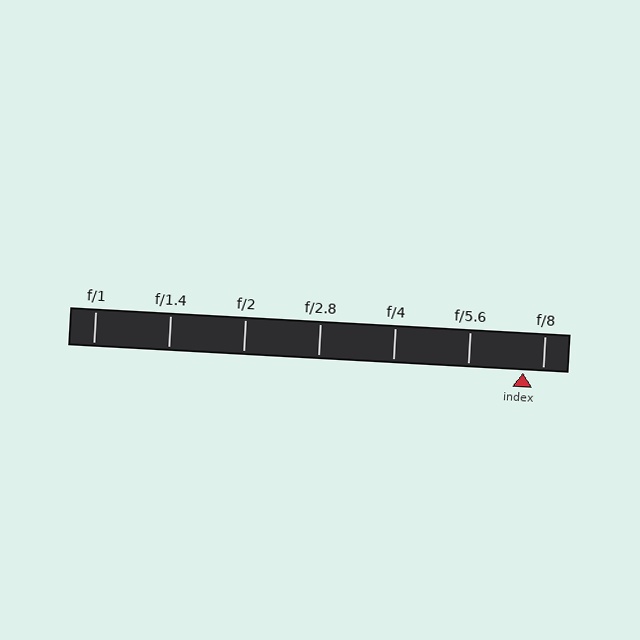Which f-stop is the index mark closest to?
The index mark is closest to f/8.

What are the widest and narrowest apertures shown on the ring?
The widest aperture shown is f/1 and the narrowest is f/8.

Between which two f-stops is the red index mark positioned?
The index mark is between f/5.6 and f/8.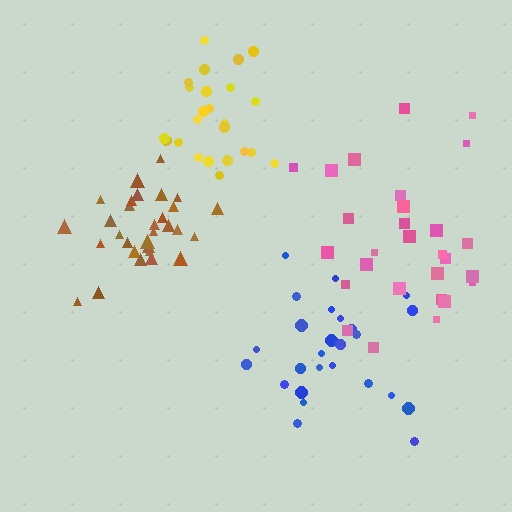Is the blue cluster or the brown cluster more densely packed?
Brown.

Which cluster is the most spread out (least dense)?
Pink.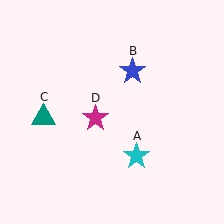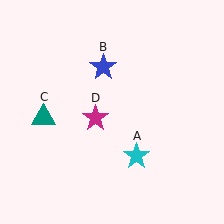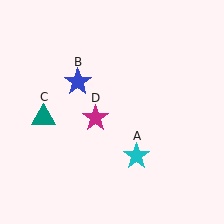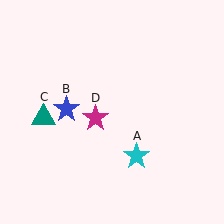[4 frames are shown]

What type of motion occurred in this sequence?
The blue star (object B) rotated counterclockwise around the center of the scene.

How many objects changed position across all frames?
1 object changed position: blue star (object B).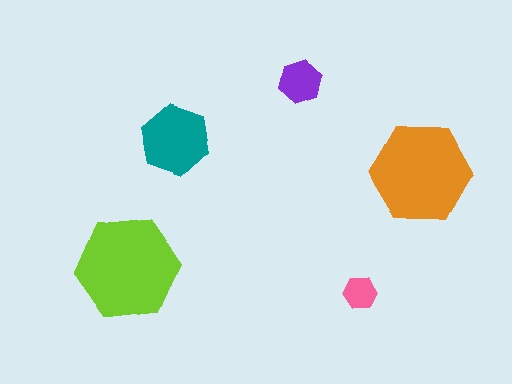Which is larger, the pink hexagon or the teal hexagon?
The teal one.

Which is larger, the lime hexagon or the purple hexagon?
The lime one.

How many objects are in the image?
There are 5 objects in the image.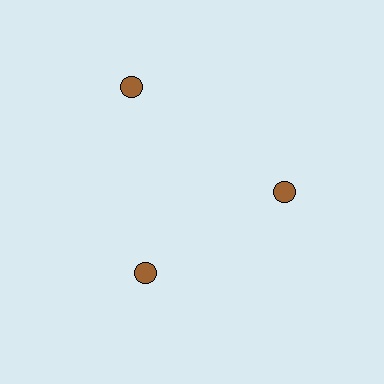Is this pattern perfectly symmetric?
No. The 3 brown circles are arranged in a ring, but one element near the 11 o'clock position is pushed outward from the center, breaking the 3-fold rotational symmetry.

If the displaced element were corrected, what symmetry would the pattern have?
It would have 3-fold rotational symmetry — the pattern would map onto itself every 120 degrees.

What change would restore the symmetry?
The symmetry would be restored by moving it inward, back onto the ring so that all 3 circles sit at equal angles and equal distance from the center.